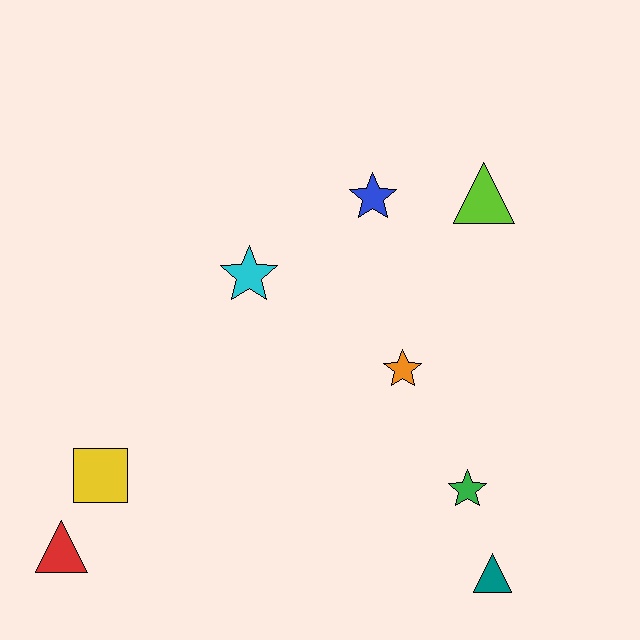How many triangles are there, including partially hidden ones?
There are 3 triangles.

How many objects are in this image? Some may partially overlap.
There are 8 objects.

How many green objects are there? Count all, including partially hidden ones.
There is 1 green object.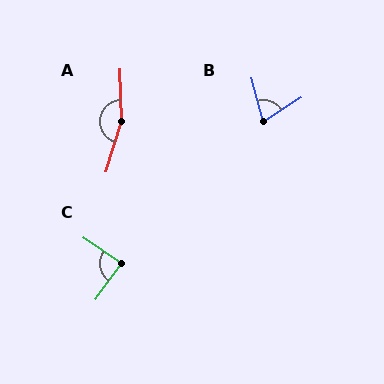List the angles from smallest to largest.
B (72°), C (88°), A (161°).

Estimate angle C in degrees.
Approximately 88 degrees.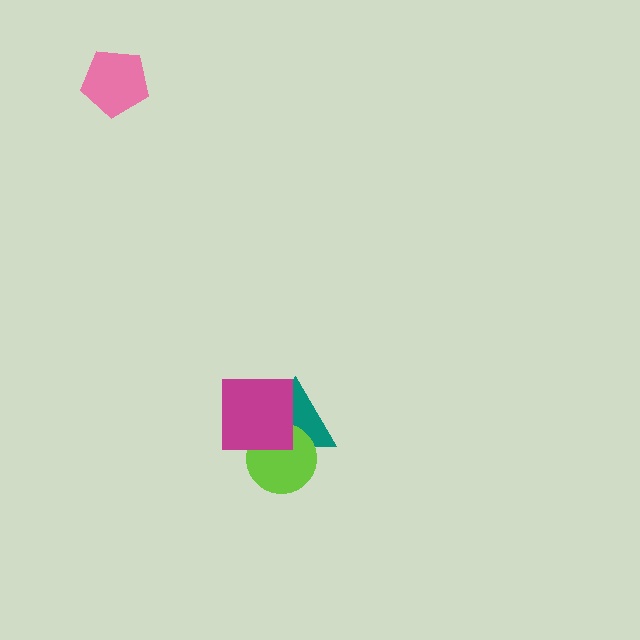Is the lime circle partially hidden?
Yes, it is partially covered by another shape.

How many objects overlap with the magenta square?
2 objects overlap with the magenta square.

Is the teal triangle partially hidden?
Yes, it is partially covered by another shape.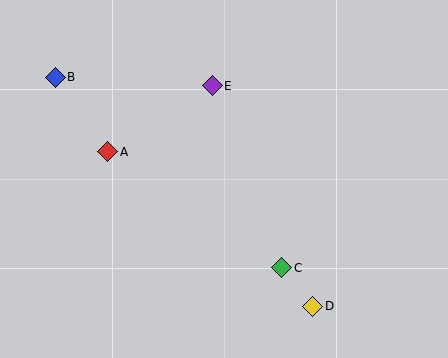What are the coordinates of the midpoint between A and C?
The midpoint between A and C is at (195, 210).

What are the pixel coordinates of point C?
Point C is at (282, 268).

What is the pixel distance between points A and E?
The distance between A and E is 124 pixels.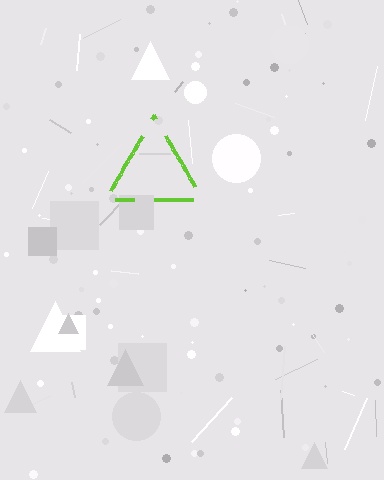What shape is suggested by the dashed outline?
The dashed outline suggests a triangle.